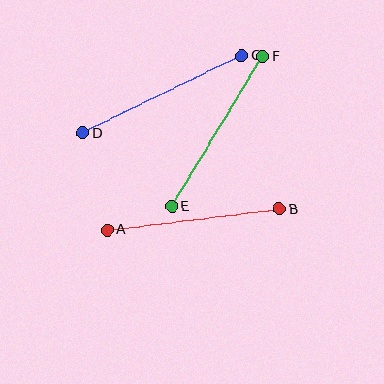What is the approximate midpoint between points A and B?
The midpoint is at approximately (193, 220) pixels.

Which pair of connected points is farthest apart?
Points C and D are farthest apart.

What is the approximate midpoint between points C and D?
The midpoint is at approximately (162, 94) pixels.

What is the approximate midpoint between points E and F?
The midpoint is at approximately (217, 132) pixels.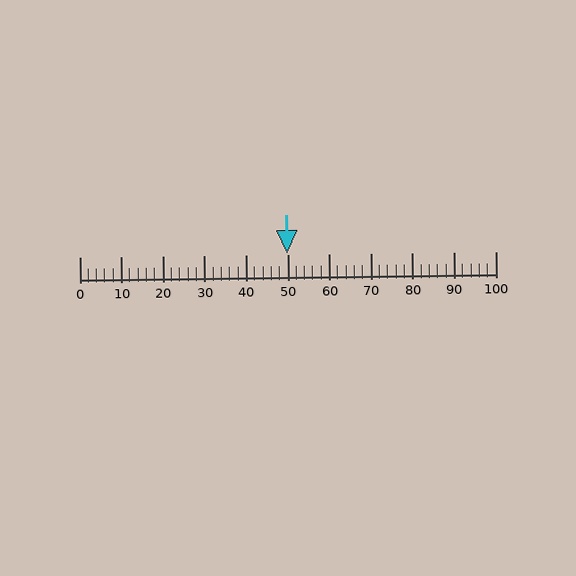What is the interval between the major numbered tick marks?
The major tick marks are spaced 10 units apart.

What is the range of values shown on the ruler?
The ruler shows values from 0 to 100.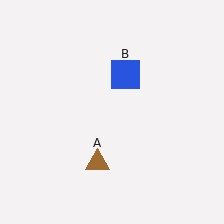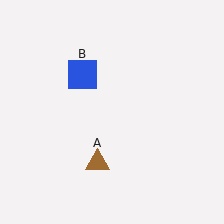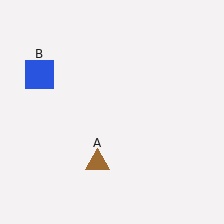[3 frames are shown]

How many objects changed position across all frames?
1 object changed position: blue square (object B).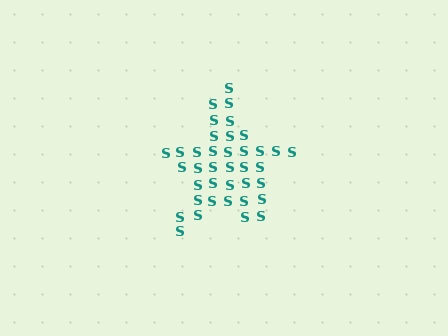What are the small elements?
The small elements are letter S's.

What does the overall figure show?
The overall figure shows a star.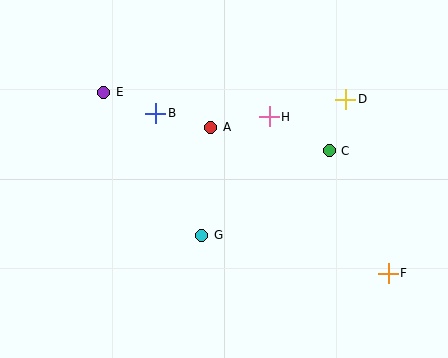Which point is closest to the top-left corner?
Point E is closest to the top-left corner.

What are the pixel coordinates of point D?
Point D is at (346, 99).